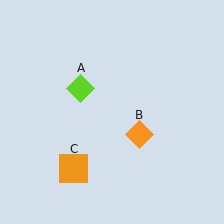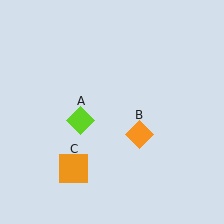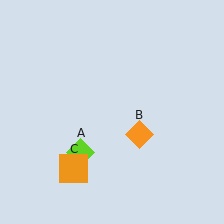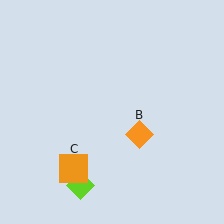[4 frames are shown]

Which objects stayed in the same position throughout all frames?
Orange diamond (object B) and orange square (object C) remained stationary.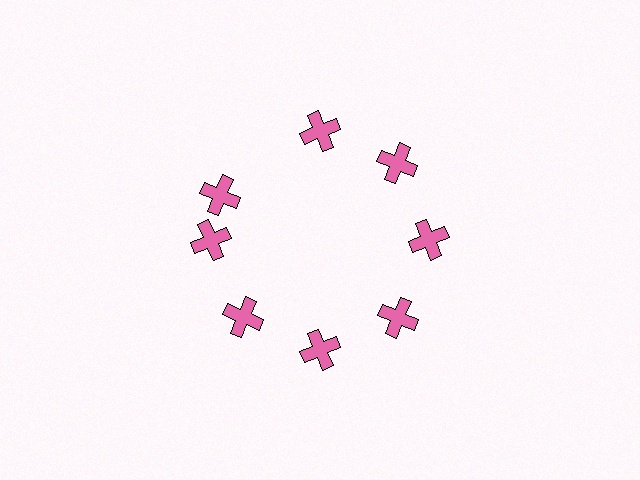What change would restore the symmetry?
The symmetry would be restored by rotating it back into even spacing with its neighbors so that all 8 crosses sit at equal angles and equal distance from the center.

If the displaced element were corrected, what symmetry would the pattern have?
It would have 8-fold rotational symmetry — the pattern would map onto itself every 45 degrees.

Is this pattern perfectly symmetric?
No. The 8 pink crosses are arranged in a ring, but one element near the 10 o'clock position is rotated out of alignment along the ring, breaking the 8-fold rotational symmetry.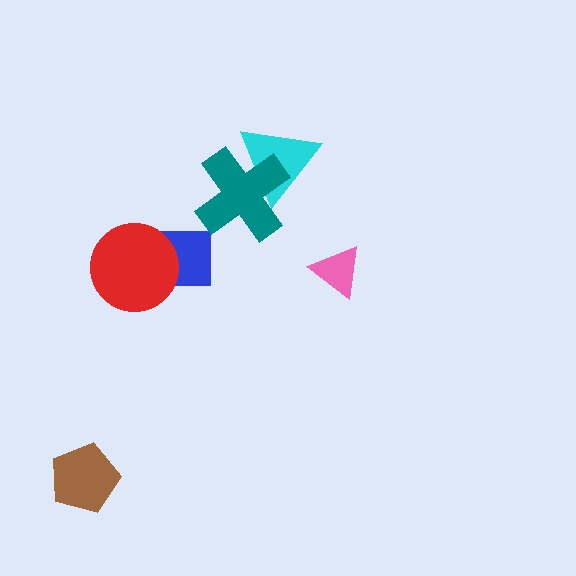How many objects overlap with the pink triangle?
0 objects overlap with the pink triangle.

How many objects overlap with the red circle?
1 object overlaps with the red circle.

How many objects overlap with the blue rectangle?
1 object overlaps with the blue rectangle.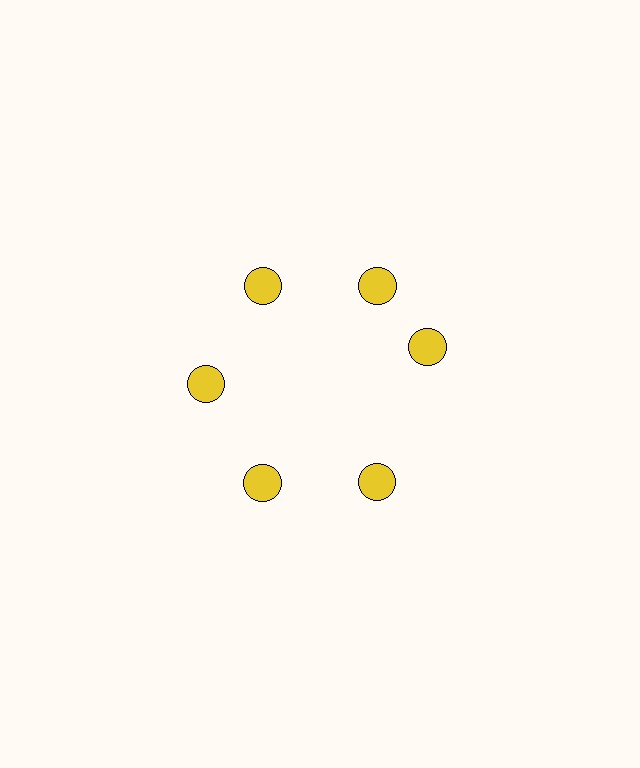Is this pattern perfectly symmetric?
No. The 6 yellow circles are arranged in a ring, but one element near the 3 o'clock position is rotated out of alignment along the ring, breaking the 6-fold rotational symmetry.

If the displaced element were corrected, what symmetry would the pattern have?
It would have 6-fold rotational symmetry — the pattern would map onto itself every 60 degrees.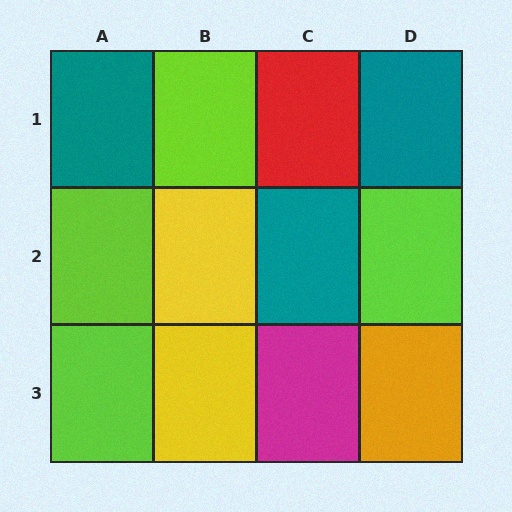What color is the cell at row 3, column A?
Lime.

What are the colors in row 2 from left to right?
Lime, yellow, teal, lime.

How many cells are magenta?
1 cell is magenta.